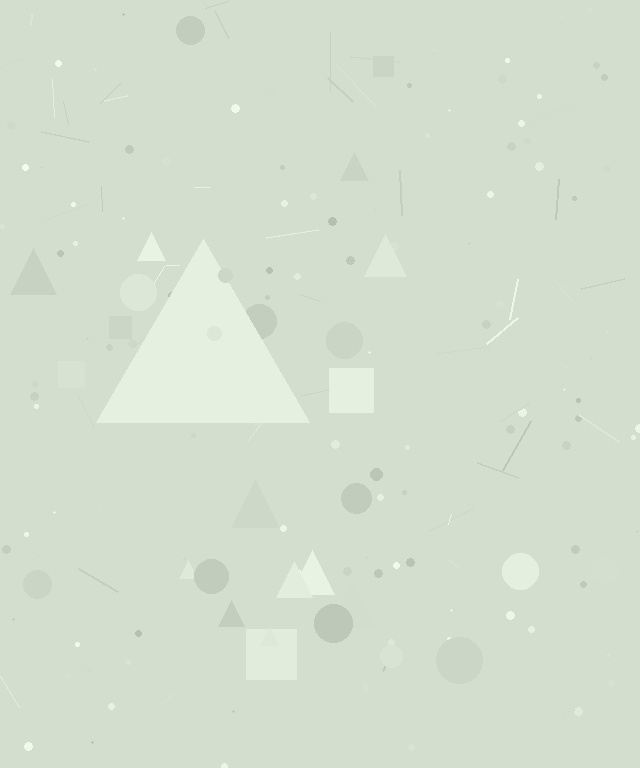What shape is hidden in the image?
A triangle is hidden in the image.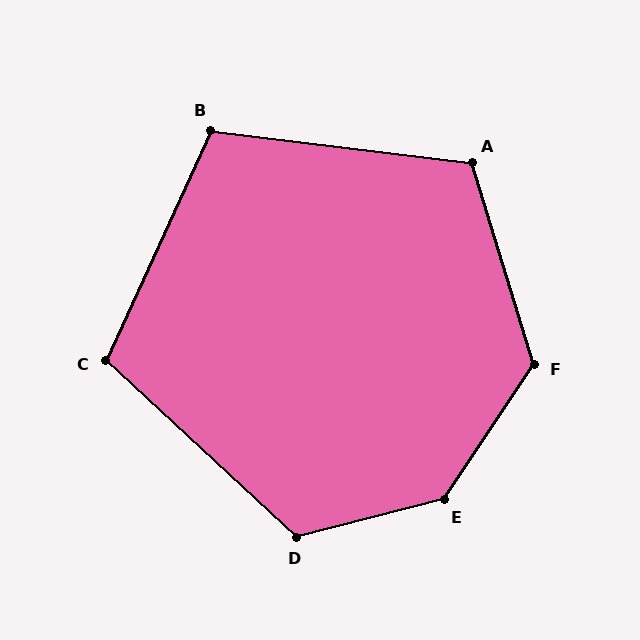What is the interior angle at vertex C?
Approximately 108 degrees (obtuse).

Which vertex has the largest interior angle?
E, at approximately 138 degrees.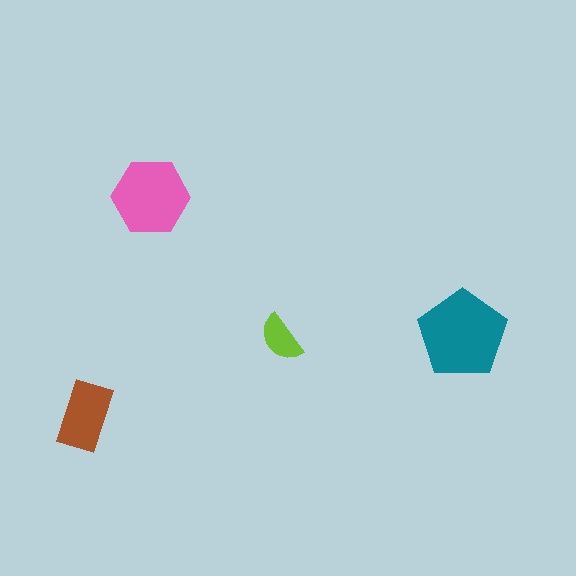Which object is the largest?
The teal pentagon.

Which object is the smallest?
The lime semicircle.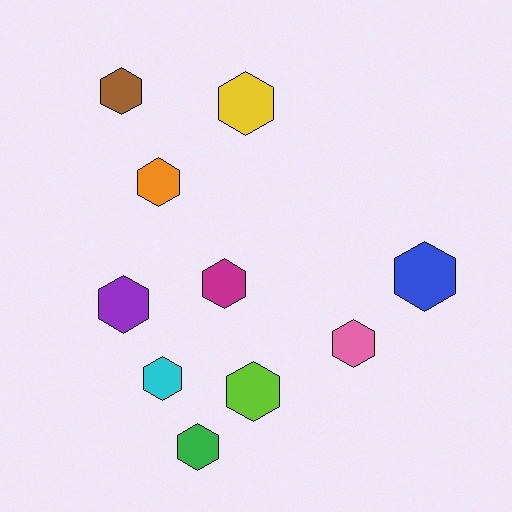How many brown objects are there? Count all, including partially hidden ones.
There is 1 brown object.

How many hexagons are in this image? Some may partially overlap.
There are 10 hexagons.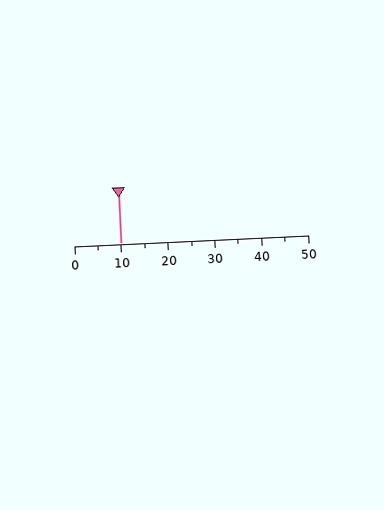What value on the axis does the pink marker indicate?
The marker indicates approximately 10.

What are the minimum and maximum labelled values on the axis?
The axis runs from 0 to 50.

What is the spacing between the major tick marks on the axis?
The major ticks are spaced 10 apart.